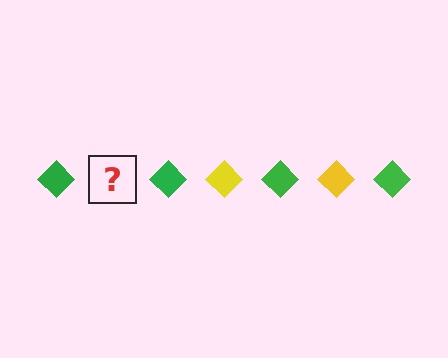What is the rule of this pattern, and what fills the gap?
The rule is that the pattern cycles through green, yellow diamonds. The gap should be filled with a yellow diamond.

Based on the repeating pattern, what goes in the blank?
The blank should be a yellow diamond.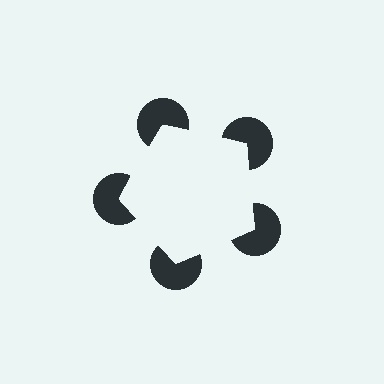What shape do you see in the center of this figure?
An illusory pentagon — its edges are inferred from the aligned wedge cuts in the pac-man discs, not physically drawn.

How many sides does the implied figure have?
5 sides.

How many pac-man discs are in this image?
There are 5 — one at each vertex of the illusory pentagon.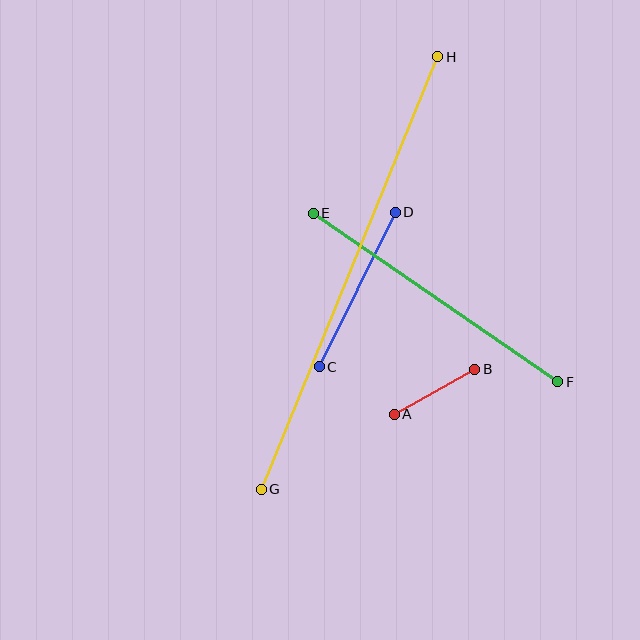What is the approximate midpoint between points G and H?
The midpoint is at approximately (349, 273) pixels.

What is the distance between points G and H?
The distance is approximately 468 pixels.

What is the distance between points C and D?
The distance is approximately 172 pixels.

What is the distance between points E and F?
The distance is approximately 297 pixels.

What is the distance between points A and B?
The distance is approximately 92 pixels.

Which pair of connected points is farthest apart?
Points G and H are farthest apart.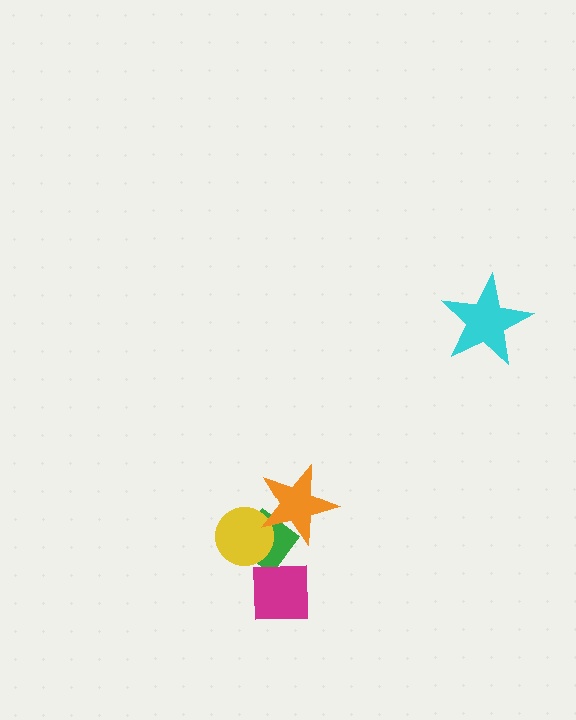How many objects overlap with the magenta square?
1 object overlaps with the magenta square.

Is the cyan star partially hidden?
No, no other shape covers it.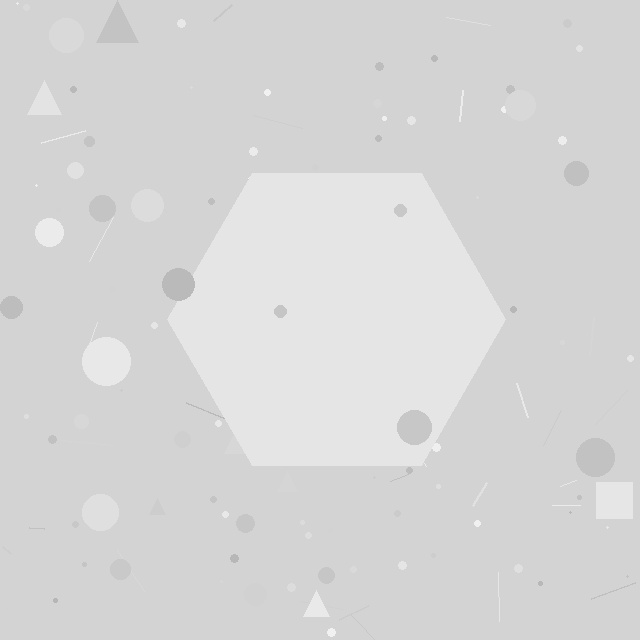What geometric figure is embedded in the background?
A hexagon is embedded in the background.